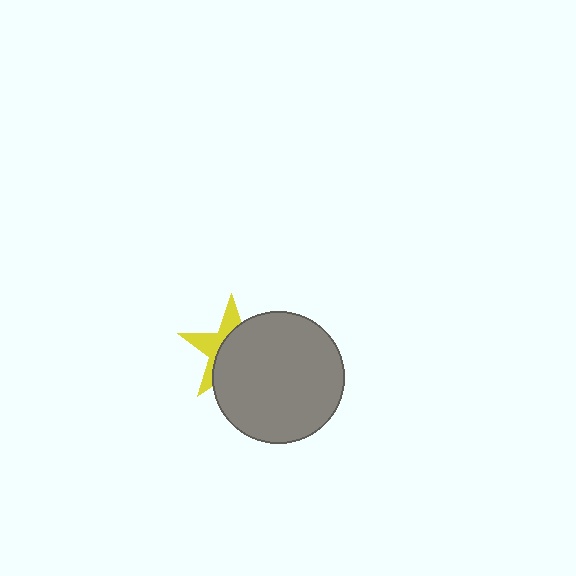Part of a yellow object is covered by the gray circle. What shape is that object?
It is a star.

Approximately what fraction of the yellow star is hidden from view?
Roughly 63% of the yellow star is hidden behind the gray circle.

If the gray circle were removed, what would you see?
You would see the complete yellow star.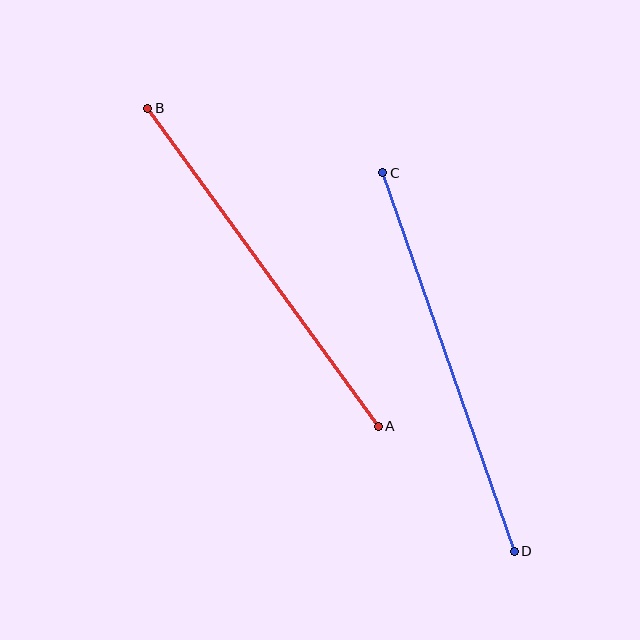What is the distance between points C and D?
The distance is approximately 400 pixels.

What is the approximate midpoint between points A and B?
The midpoint is at approximately (263, 267) pixels.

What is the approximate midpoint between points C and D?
The midpoint is at approximately (448, 362) pixels.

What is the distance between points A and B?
The distance is approximately 393 pixels.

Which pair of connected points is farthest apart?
Points C and D are farthest apart.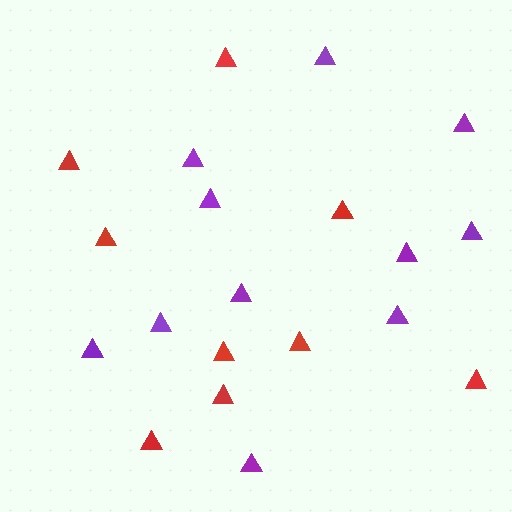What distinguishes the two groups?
There are 2 groups: one group of purple triangles (11) and one group of red triangles (9).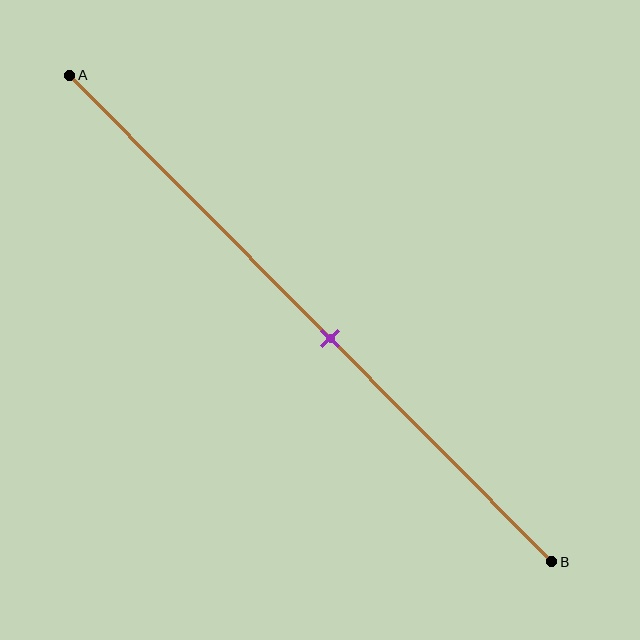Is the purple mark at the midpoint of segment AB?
No, the mark is at about 55% from A, not at the 50% midpoint.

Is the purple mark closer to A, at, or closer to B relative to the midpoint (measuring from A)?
The purple mark is closer to point B than the midpoint of segment AB.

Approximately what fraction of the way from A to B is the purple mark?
The purple mark is approximately 55% of the way from A to B.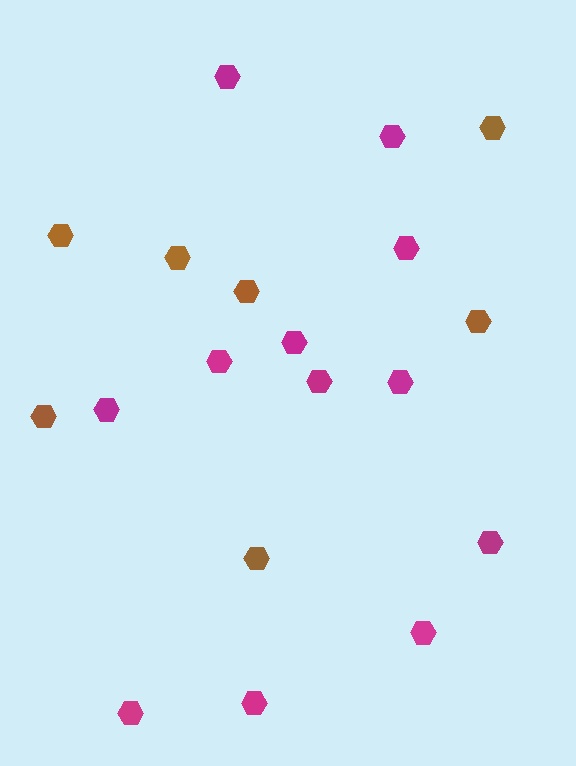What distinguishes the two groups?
There are 2 groups: one group of magenta hexagons (12) and one group of brown hexagons (7).